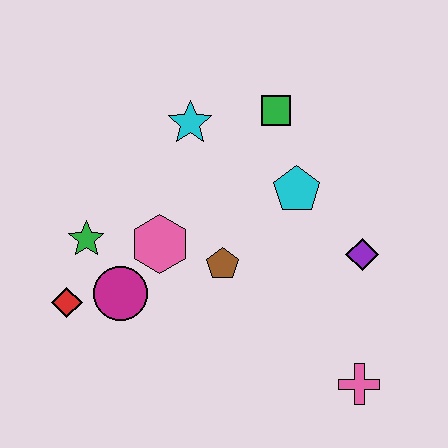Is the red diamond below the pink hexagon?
Yes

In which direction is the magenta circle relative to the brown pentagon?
The magenta circle is to the left of the brown pentagon.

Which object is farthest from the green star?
The pink cross is farthest from the green star.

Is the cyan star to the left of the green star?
No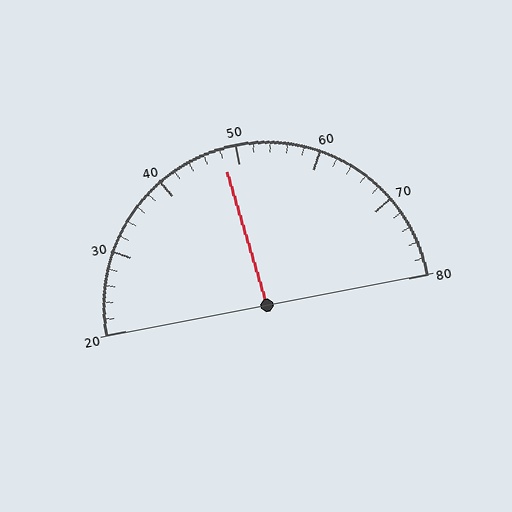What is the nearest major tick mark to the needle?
The nearest major tick mark is 50.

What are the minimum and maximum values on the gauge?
The gauge ranges from 20 to 80.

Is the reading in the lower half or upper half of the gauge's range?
The reading is in the lower half of the range (20 to 80).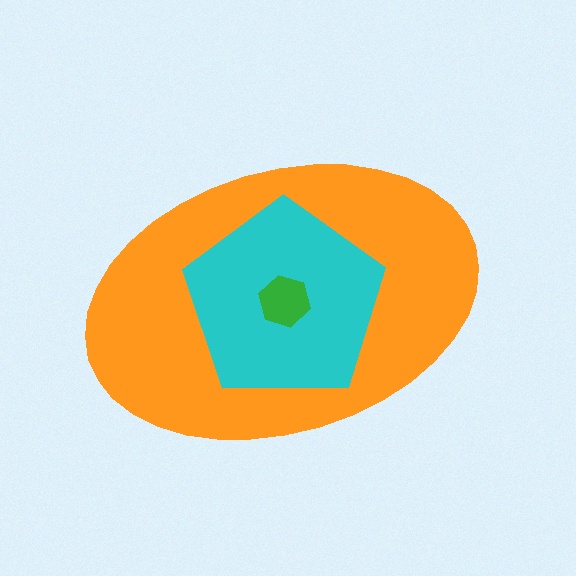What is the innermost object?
The green hexagon.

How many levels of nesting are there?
3.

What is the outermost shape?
The orange ellipse.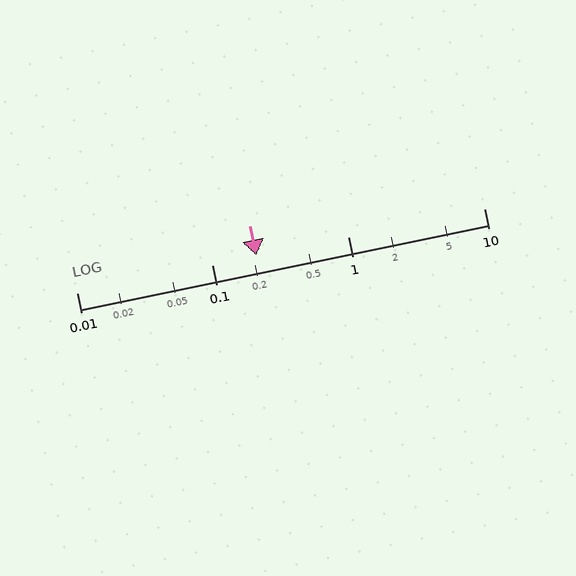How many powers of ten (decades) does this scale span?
The scale spans 3 decades, from 0.01 to 10.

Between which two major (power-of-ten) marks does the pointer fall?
The pointer is between 0.1 and 1.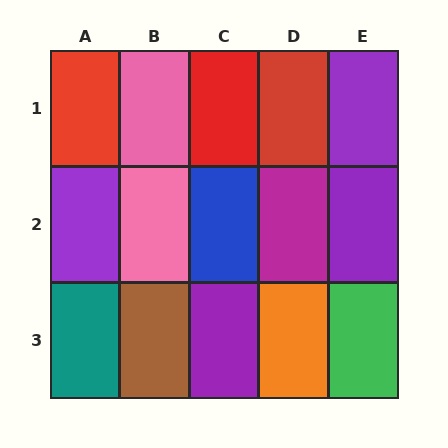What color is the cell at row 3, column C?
Purple.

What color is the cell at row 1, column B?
Pink.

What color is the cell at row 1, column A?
Red.